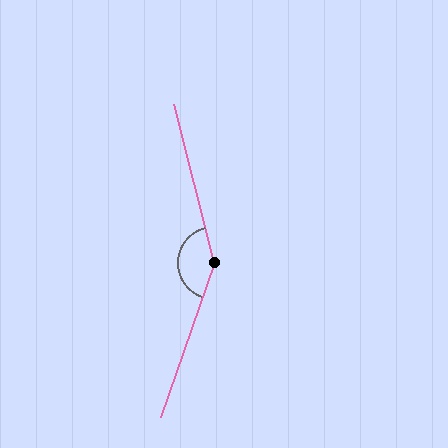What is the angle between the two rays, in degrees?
Approximately 147 degrees.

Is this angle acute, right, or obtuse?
It is obtuse.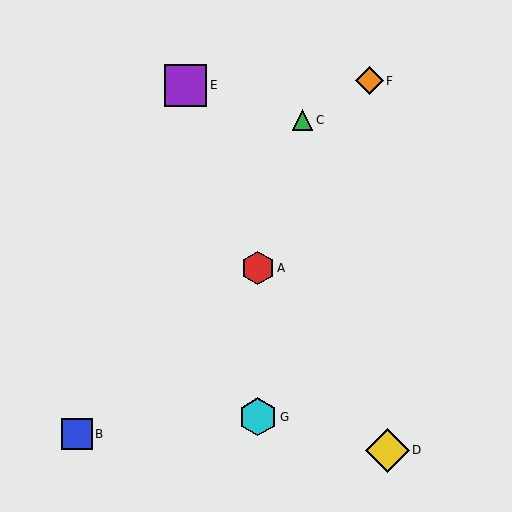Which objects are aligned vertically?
Objects A, G are aligned vertically.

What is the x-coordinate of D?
Object D is at x≈387.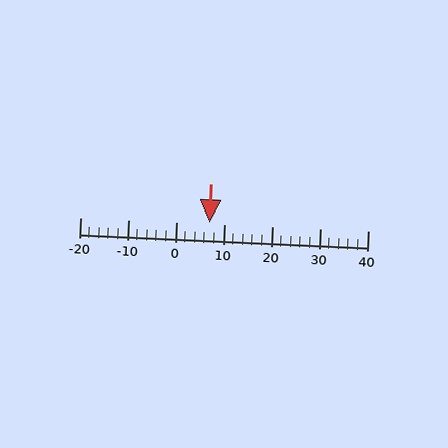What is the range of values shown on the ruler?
The ruler shows values from -20 to 40.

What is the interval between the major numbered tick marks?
The major tick marks are spaced 10 units apart.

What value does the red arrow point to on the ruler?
The red arrow points to approximately 7.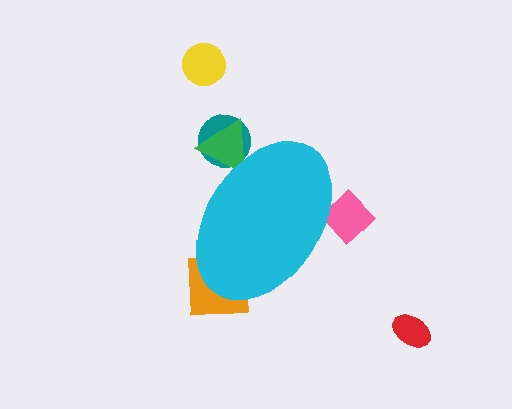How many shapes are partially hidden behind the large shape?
4 shapes are partially hidden.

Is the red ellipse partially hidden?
No, the red ellipse is fully visible.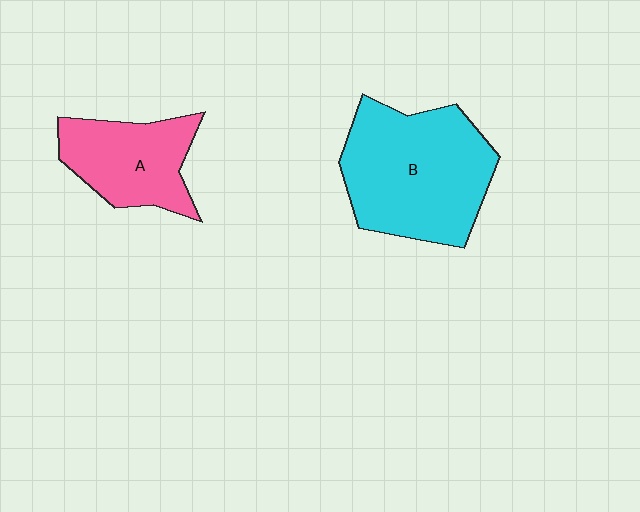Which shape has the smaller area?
Shape A (pink).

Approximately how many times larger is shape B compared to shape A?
Approximately 1.7 times.